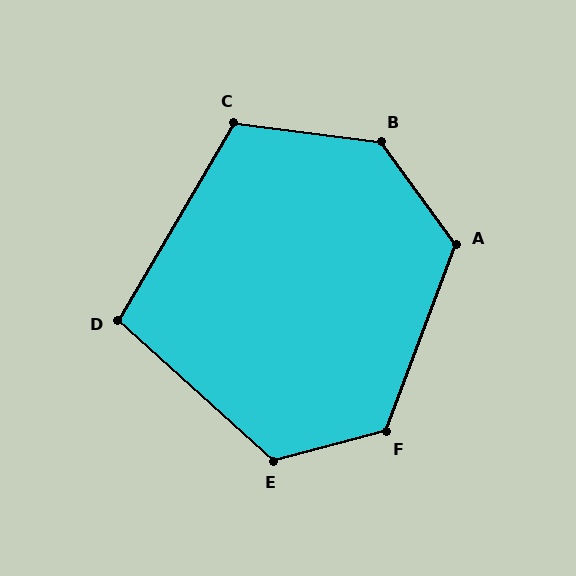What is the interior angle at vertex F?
Approximately 125 degrees (obtuse).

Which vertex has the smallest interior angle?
D, at approximately 101 degrees.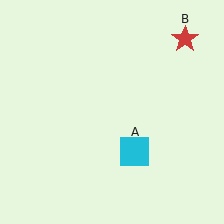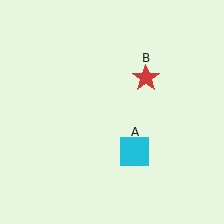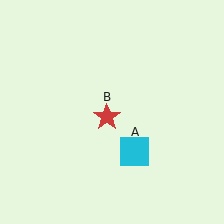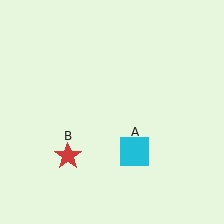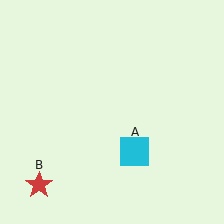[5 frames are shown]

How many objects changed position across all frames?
1 object changed position: red star (object B).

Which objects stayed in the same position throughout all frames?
Cyan square (object A) remained stationary.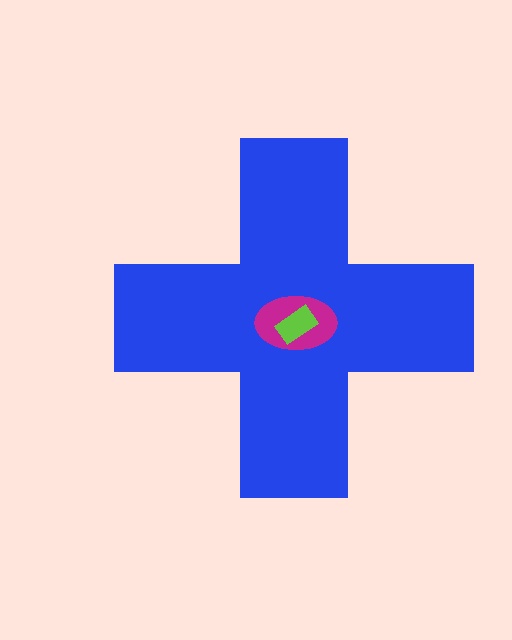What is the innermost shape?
The lime rectangle.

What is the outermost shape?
The blue cross.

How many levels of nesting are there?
3.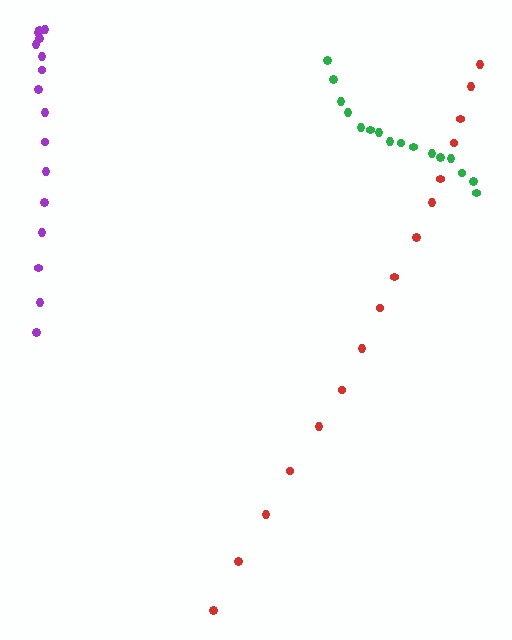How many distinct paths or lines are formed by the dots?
There are 3 distinct paths.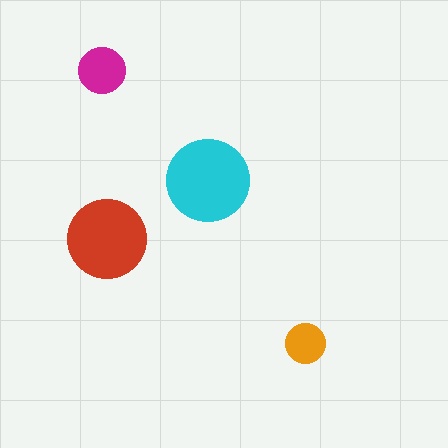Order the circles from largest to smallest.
the cyan one, the red one, the magenta one, the orange one.